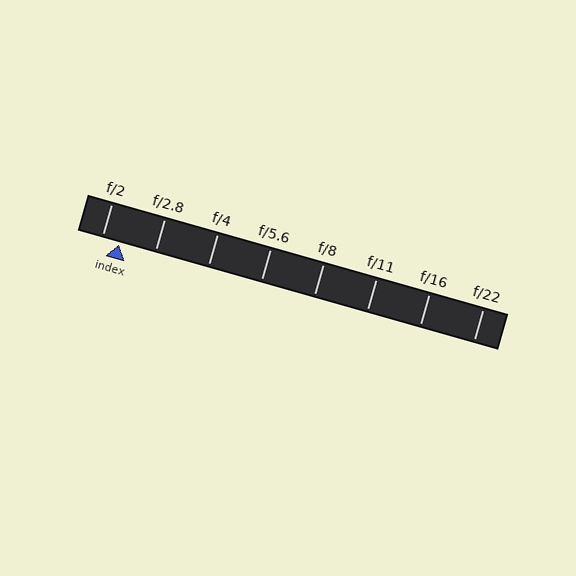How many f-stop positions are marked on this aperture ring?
There are 8 f-stop positions marked.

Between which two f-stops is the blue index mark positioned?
The index mark is between f/2 and f/2.8.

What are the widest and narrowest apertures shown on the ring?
The widest aperture shown is f/2 and the narrowest is f/22.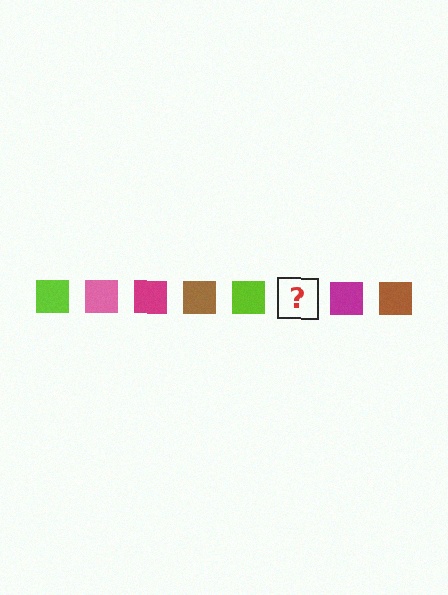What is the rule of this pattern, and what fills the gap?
The rule is that the pattern cycles through lime, pink, magenta, brown squares. The gap should be filled with a pink square.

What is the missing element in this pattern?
The missing element is a pink square.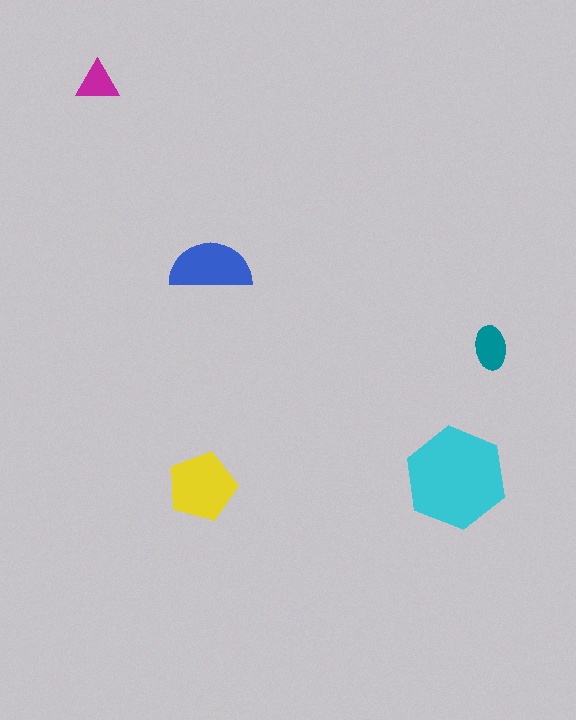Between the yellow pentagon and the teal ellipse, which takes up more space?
The yellow pentagon.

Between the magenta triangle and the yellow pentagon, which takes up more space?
The yellow pentagon.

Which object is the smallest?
The magenta triangle.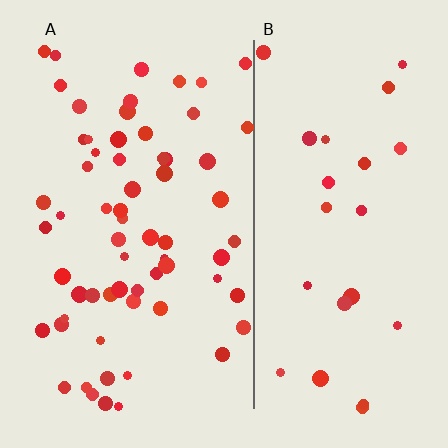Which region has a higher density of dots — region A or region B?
A (the left).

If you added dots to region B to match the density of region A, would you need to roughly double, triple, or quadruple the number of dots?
Approximately triple.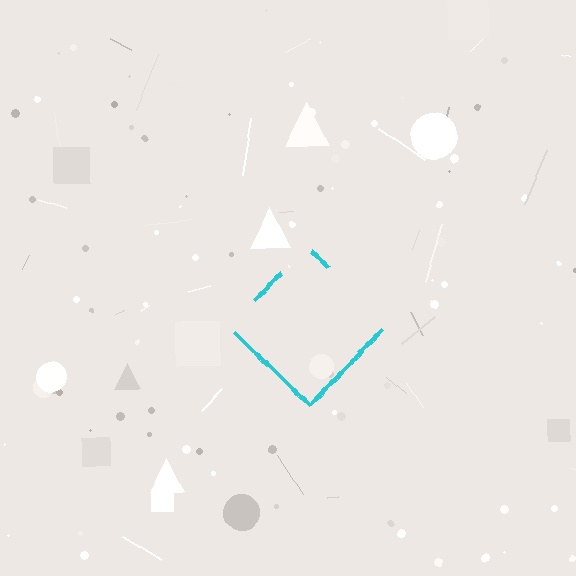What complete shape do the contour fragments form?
The contour fragments form a diamond.